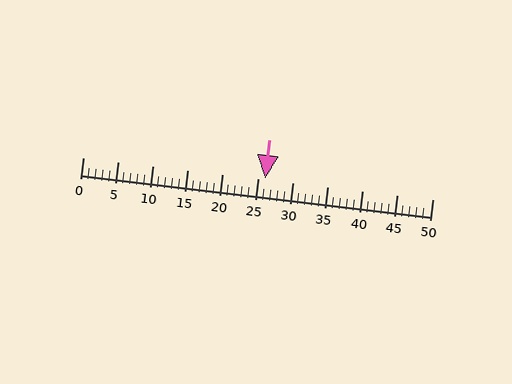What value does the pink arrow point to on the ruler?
The pink arrow points to approximately 26.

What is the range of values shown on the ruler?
The ruler shows values from 0 to 50.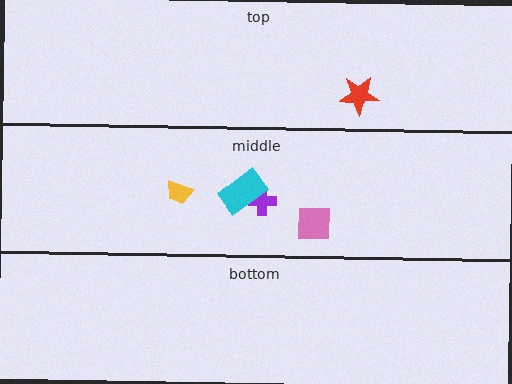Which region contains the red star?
The top region.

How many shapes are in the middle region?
4.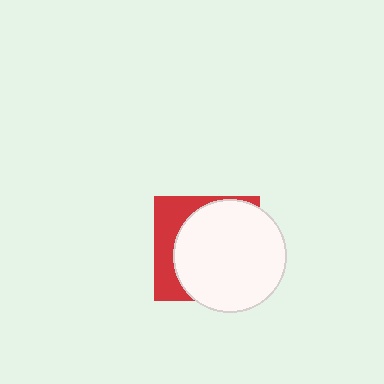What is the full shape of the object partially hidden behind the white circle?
The partially hidden object is a red square.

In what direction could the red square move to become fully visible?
The red square could move toward the upper-left. That would shift it out from behind the white circle entirely.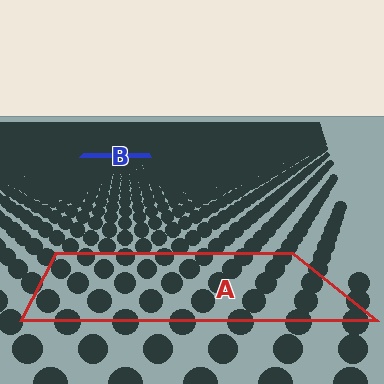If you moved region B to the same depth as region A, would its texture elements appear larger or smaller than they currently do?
They would appear larger. At a closer depth, the same texture elements are projected at a bigger on-screen size.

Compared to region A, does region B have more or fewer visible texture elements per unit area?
Region B has more texture elements per unit area — they are packed more densely because it is farther away.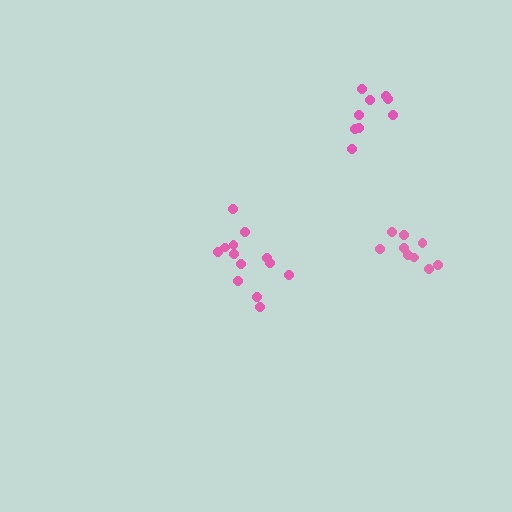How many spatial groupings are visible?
There are 3 spatial groupings.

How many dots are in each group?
Group 1: 9 dots, Group 2: 13 dots, Group 3: 9 dots (31 total).